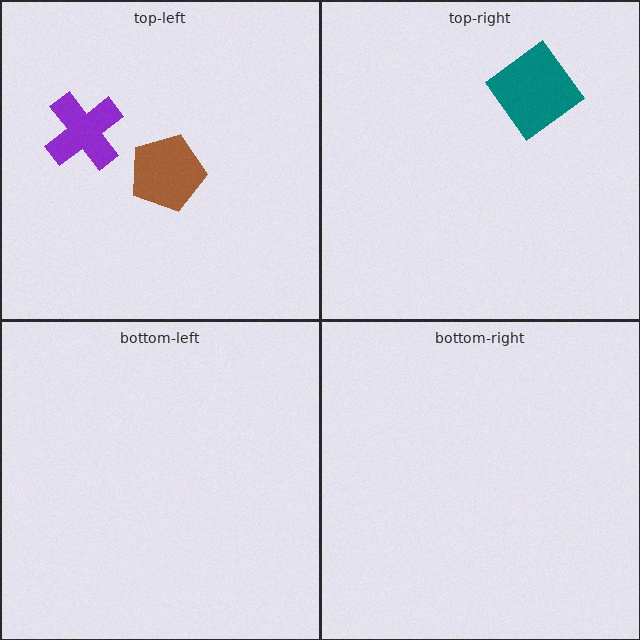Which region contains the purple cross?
The top-left region.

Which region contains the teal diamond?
The top-right region.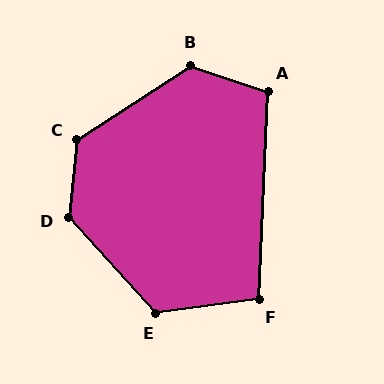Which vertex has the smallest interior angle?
F, at approximately 100 degrees.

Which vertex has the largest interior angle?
D, at approximately 131 degrees.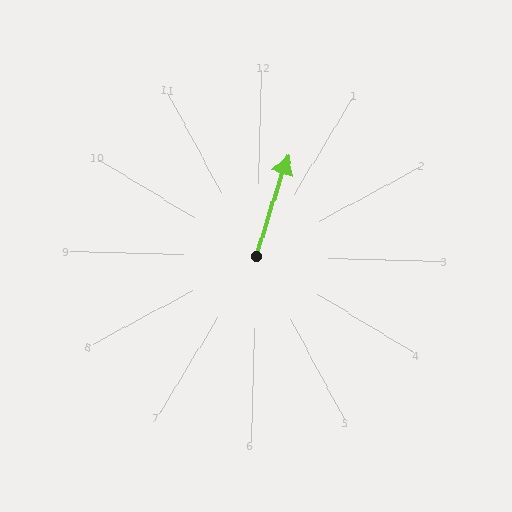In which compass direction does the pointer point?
North.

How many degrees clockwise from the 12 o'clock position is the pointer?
Approximately 16 degrees.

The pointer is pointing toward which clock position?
Roughly 1 o'clock.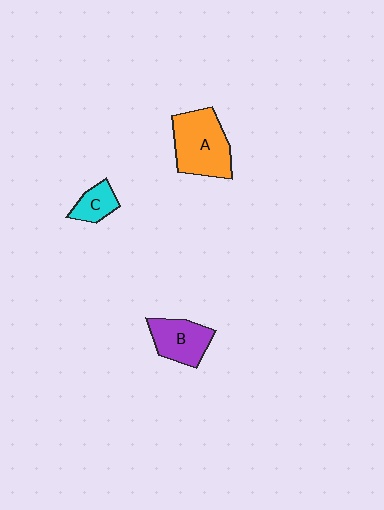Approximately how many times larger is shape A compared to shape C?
Approximately 2.5 times.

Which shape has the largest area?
Shape A (orange).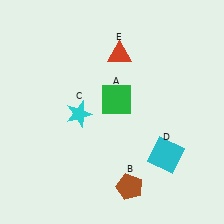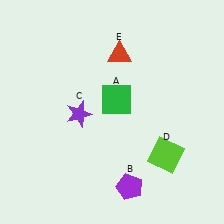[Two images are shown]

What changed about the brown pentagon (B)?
In Image 1, B is brown. In Image 2, it changed to purple.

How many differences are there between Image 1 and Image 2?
There are 3 differences between the two images.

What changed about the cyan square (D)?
In Image 1, D is cyan. In Image 2, it changed to lime.